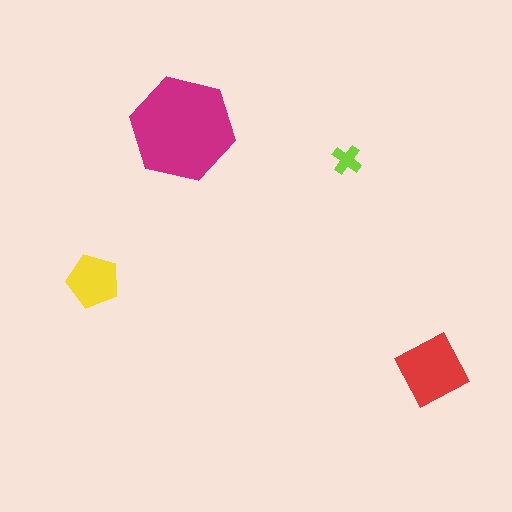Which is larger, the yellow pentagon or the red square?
The red square.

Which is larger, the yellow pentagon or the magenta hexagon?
The magenta hexagon.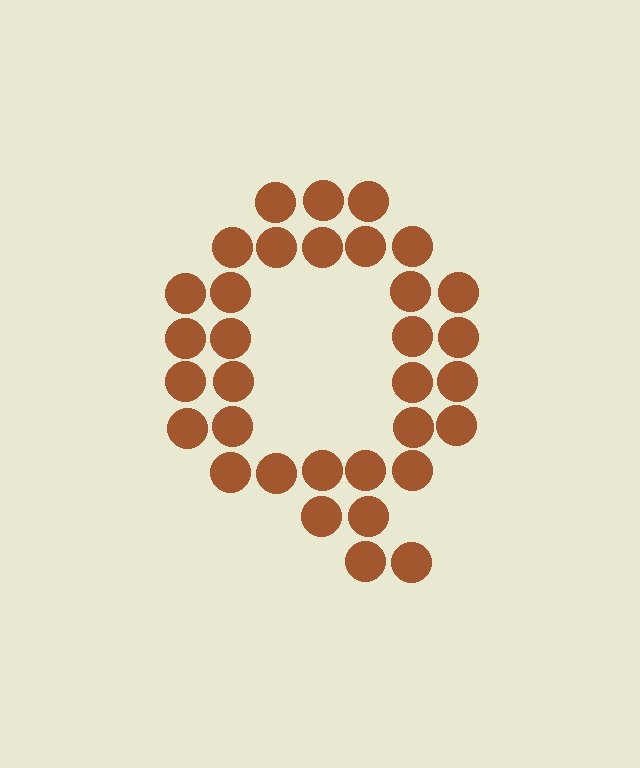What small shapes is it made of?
It is made of small circles.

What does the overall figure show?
The overall figure shows the letter Q.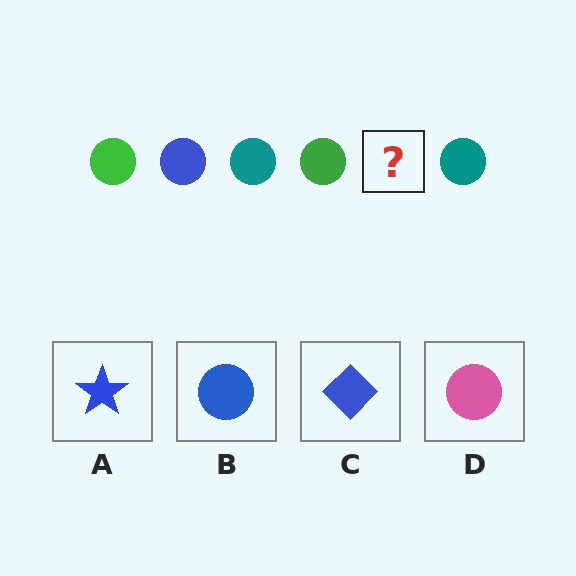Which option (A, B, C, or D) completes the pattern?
B.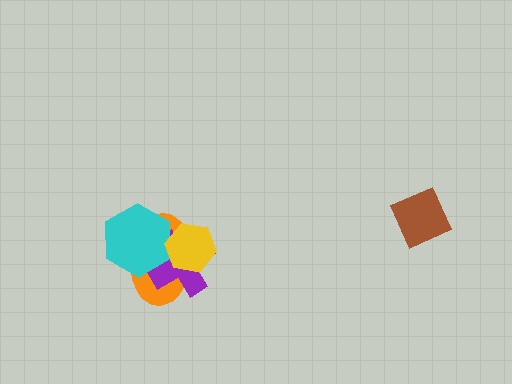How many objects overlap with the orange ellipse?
3 objects overlap with the orange ellipse.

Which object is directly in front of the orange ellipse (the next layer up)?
The purple cross is directly in front of the orange ellipse.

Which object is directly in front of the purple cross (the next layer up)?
The cyan hexagon is directly in front of the purple cross.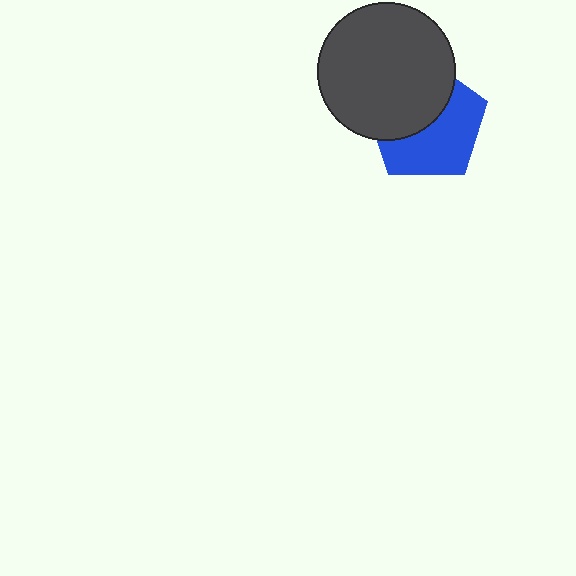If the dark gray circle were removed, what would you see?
You would see the complete blue pentagon.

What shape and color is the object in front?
The object in front is a dark gray circle.